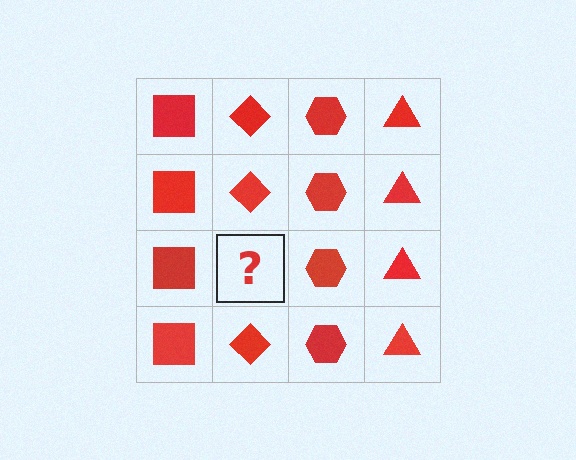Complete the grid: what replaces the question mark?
The question mark should be replaced with a red diamond.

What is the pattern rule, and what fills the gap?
The rule is that each column has a consistent shape. The gap should be filled with a red diamond.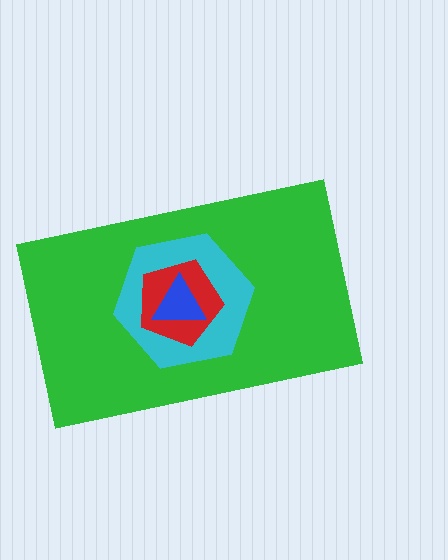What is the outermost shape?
The green rectangle.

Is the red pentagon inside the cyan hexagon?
Yes.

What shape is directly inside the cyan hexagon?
The red pentagon.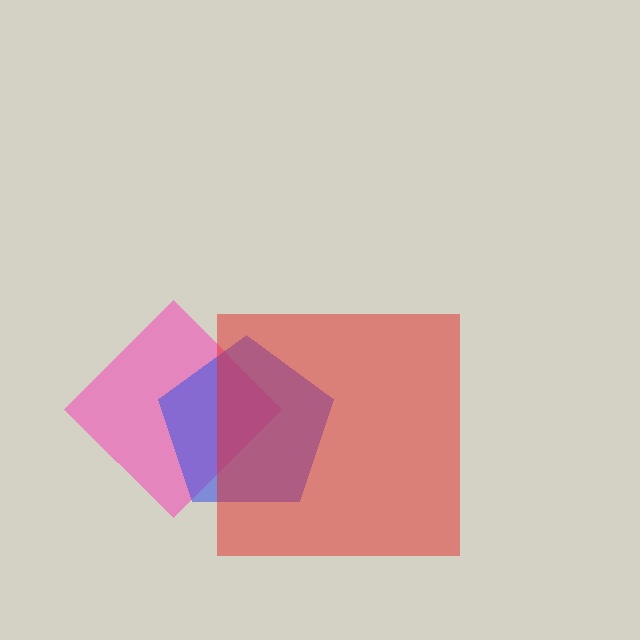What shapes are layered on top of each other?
The layered shapes are: a pink diamond, a blue pentagon, a red square.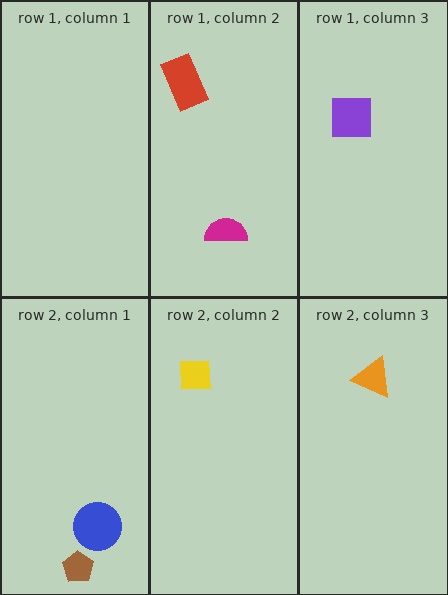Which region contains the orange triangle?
The row 2, column 3 region.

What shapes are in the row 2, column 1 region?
The blue circle, the brown pentagon.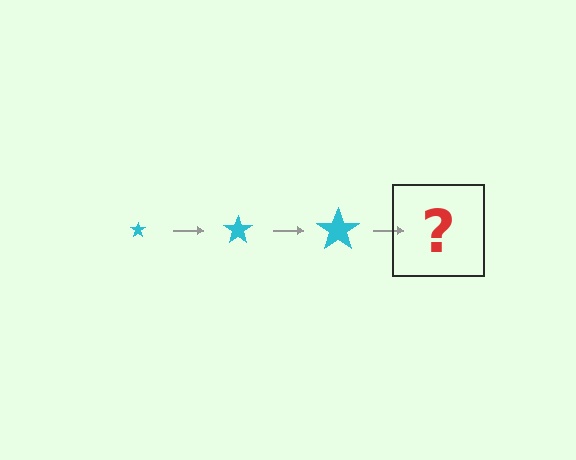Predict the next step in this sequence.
The next step is a cyan star, larger than the previous one.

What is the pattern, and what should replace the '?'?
The pattern is that the star gets progressively larger each step. The '?' should be a cyan star, larger than the previous one.